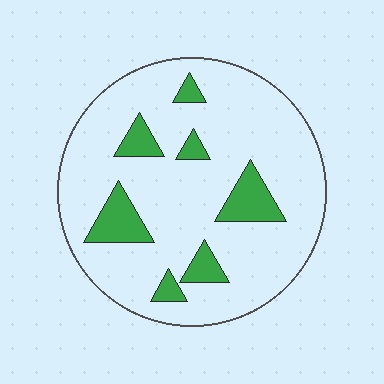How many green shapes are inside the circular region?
7.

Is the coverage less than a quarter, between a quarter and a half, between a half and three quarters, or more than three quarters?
Less than a quarter.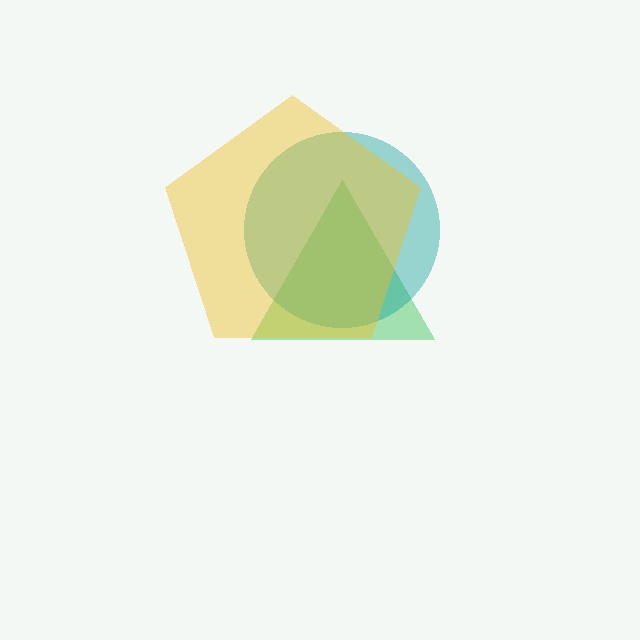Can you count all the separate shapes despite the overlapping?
Yes, there are 3 separate shapes.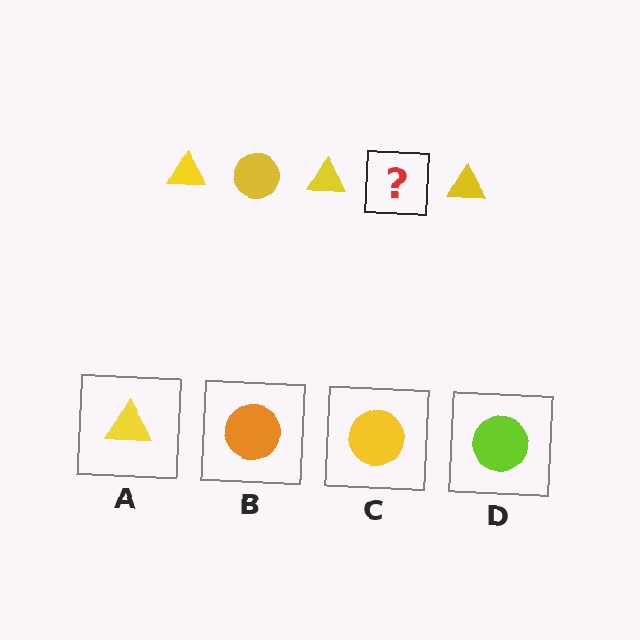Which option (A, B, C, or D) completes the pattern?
C.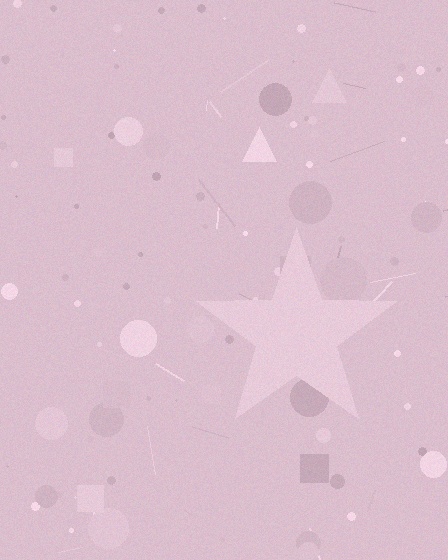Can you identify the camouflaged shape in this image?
The camouflaged shape is a star.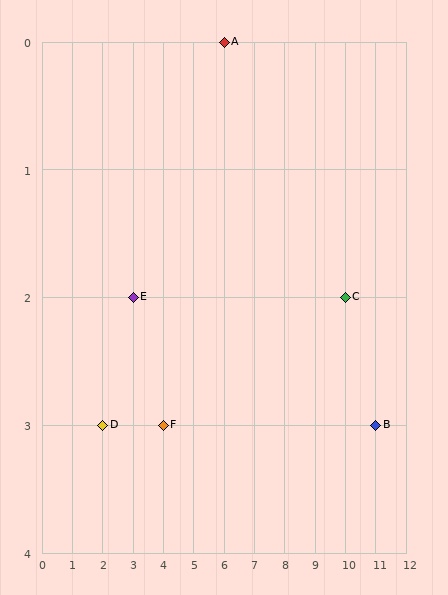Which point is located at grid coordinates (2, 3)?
Point D is at (2, 3).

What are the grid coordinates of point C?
Point C is at grid coordinates (10, 2).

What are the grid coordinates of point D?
Point D is at grid coordinates (2, 3).